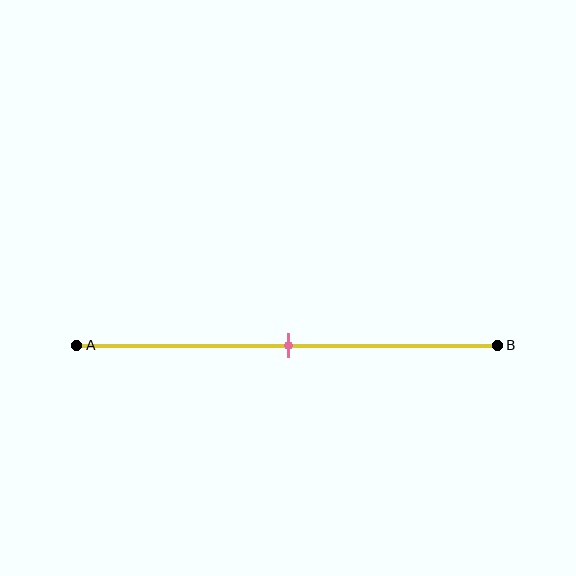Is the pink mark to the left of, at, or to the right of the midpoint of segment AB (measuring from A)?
The pink mark is approximately at the midpoint of segment AB.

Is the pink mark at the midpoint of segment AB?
Yes, the mark is approximately at the midpoint.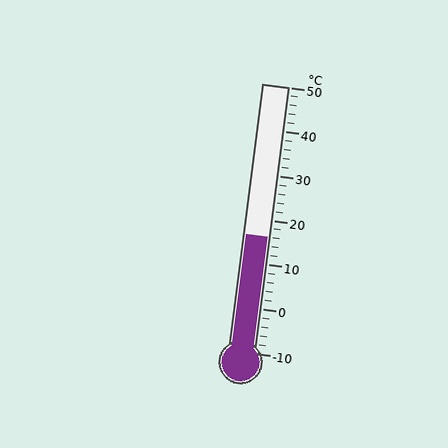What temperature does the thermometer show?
The thermometer shows approximately 16°C.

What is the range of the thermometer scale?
The thermometer scale ranges from -10°C to 50°C.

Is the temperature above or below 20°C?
The temperature is below 20°C.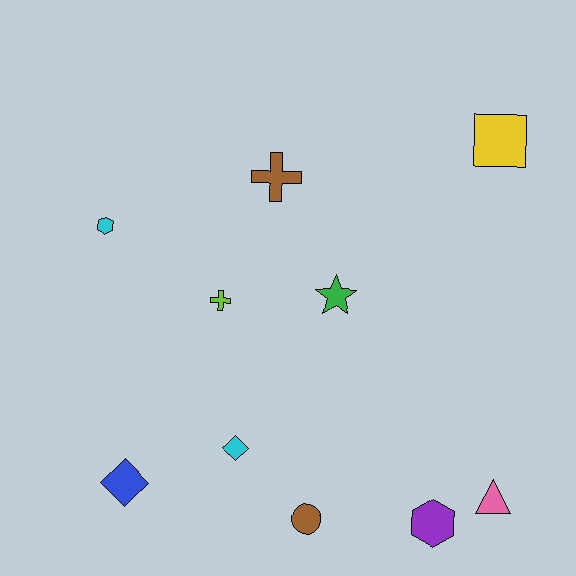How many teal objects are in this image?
There are no teal objects.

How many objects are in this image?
There are 10 objects.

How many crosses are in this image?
There are 2 crosses.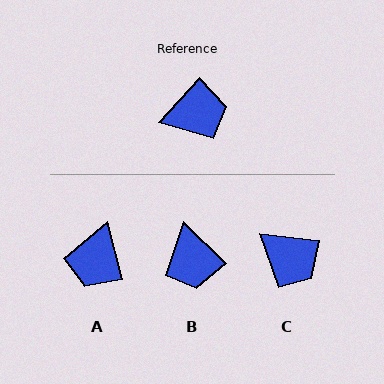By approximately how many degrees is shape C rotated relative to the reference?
Approximately 54 degrees clockwise.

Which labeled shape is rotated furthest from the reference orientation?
A, about 123 degrees away.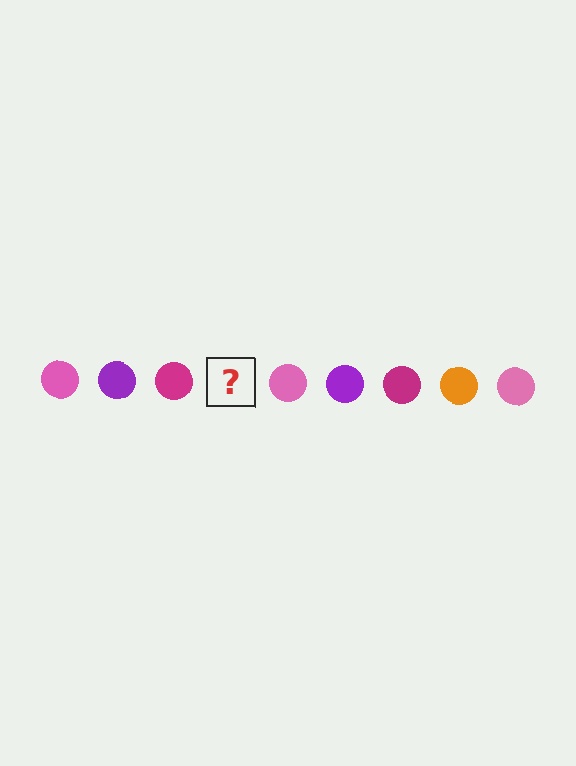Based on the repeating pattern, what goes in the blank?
The blank should be an orange circle.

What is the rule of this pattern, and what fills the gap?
The rule is that the pattern cycles through pink, purple, magenta, orange circles. The gap should be filled with an orange circle.